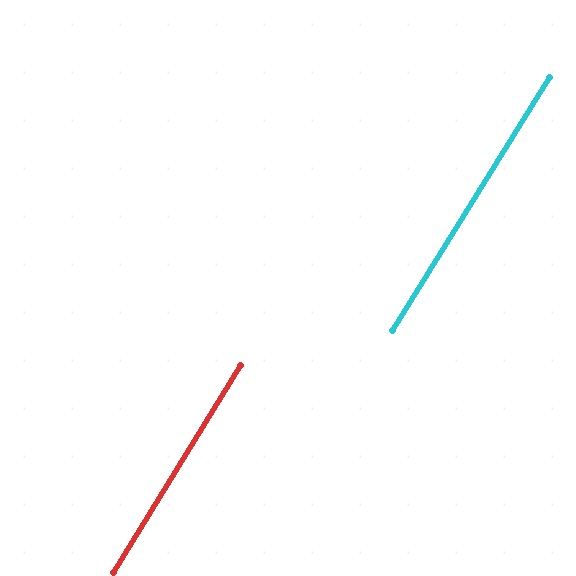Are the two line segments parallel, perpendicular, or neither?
Parallel — their directions differ by only 0.3°.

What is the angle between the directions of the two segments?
Approximately 0 degrees.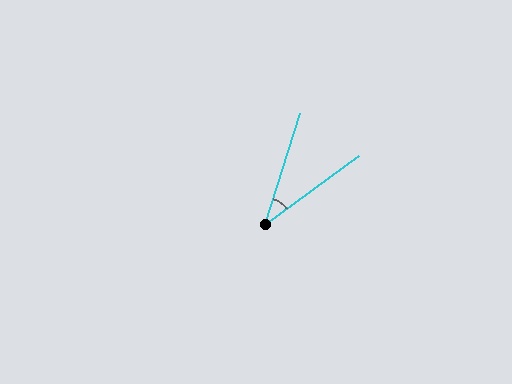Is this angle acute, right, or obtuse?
It is acute.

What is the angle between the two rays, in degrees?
Approximately 36 degrees.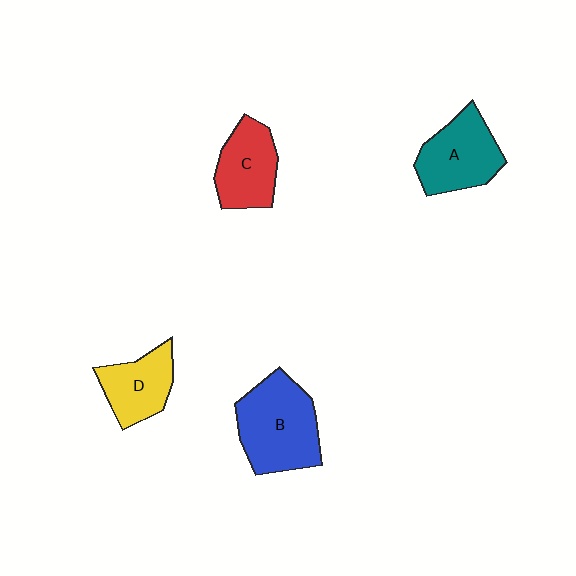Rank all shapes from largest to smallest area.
From largest to smallest: B (blue), A (teal), C (red), D (yellow).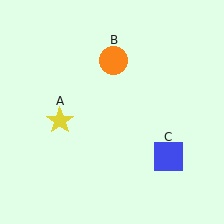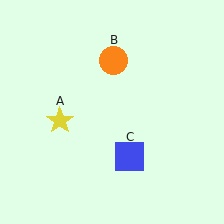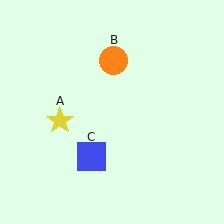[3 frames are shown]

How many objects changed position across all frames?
1 object changed position: blue square (object C).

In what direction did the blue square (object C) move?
The blue square (object C) moved left.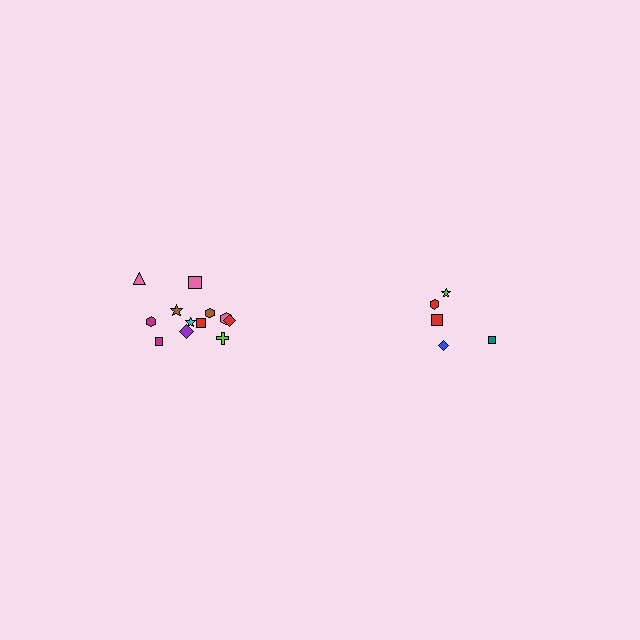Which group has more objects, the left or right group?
The left group.